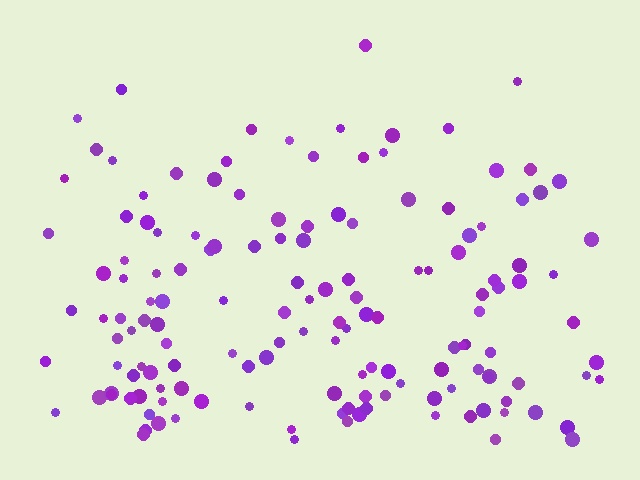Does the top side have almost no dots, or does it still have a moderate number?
Still a moderate number, just noticeably fewer than the bottom.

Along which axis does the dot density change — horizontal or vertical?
Vertical.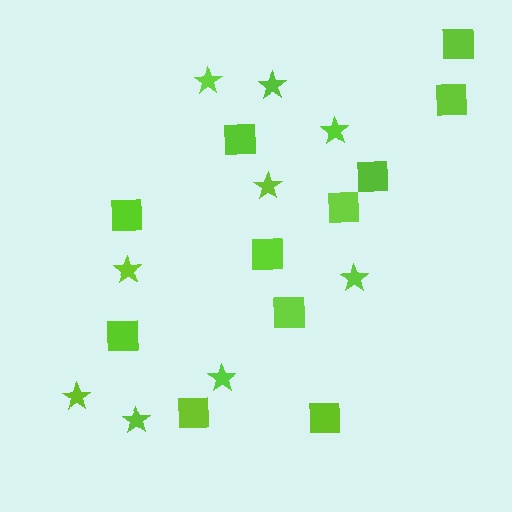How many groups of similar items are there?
There are 2 groups: one group of stars (9) and one group of squares (11).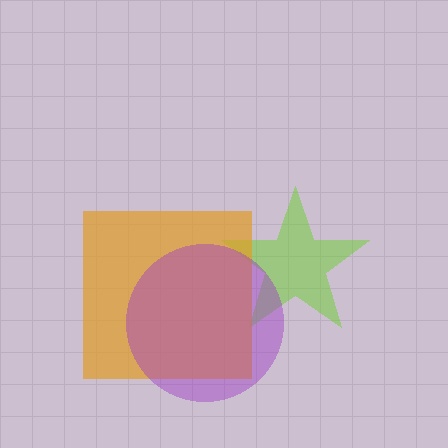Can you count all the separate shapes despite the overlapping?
Yes, there are 3 separate shapes.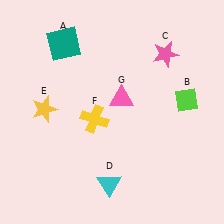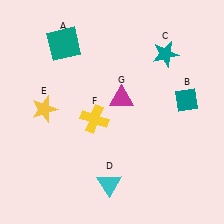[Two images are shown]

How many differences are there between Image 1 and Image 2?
There are 3 differences between the two images.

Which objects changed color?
B changed from lime to teal. C changed from pink to teal. G changed from pink to magenta.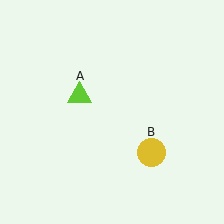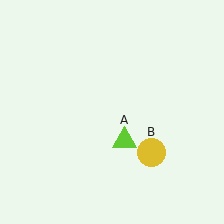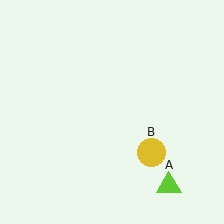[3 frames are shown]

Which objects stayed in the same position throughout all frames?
Yellow circle (object B) remained stationary.